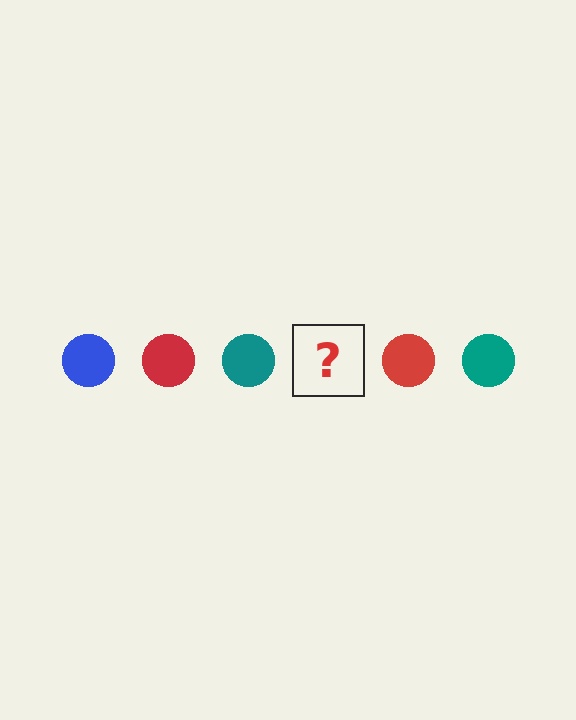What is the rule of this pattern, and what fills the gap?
The rule is that the pattern cycles through blue, red, teal circles. The gap should be filled with a blue circle.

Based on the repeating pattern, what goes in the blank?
The blank should be a blue circle.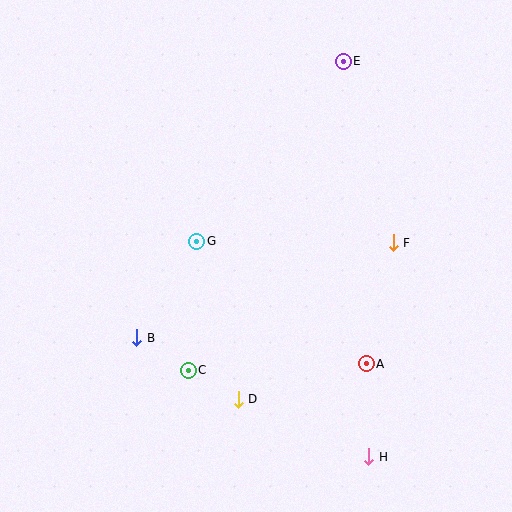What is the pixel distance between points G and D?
The distance between G and D is 163 pixels.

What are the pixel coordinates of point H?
Point H is at (369, 457).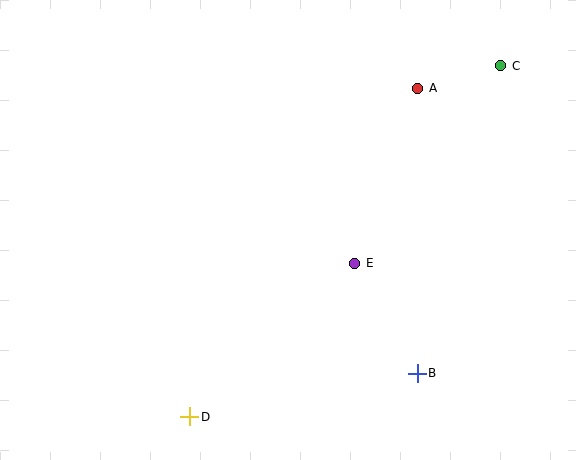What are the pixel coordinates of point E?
Point E is at (355, 263).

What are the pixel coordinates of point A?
Point A is at (418, 88).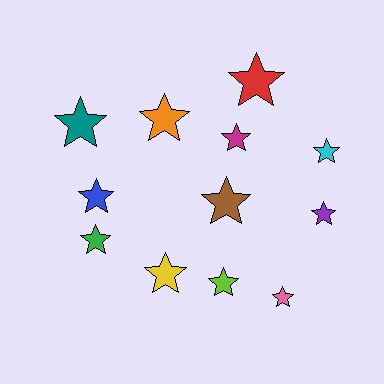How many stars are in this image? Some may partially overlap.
There are 12 stars.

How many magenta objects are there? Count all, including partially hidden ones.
There is 1 magenta object.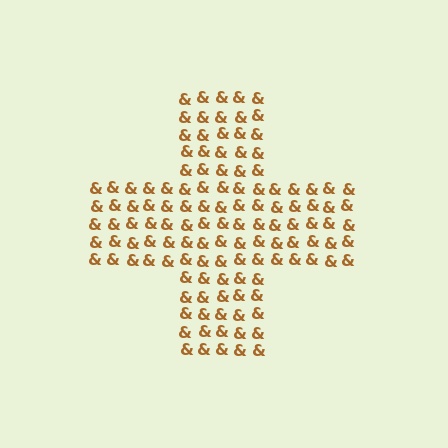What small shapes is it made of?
It is made of small ampersands.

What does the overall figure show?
The overall figure shows a cross.